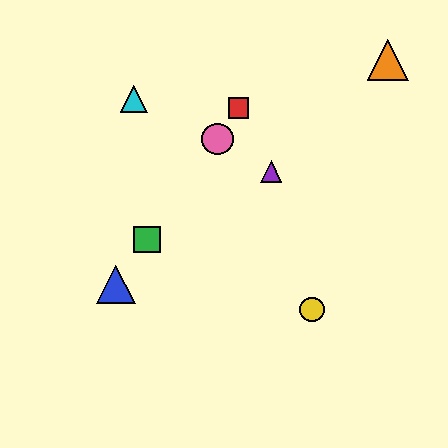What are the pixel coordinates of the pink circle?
The pink circle is at (217, 139).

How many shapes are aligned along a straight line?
4 shapes (the red square, the blue triangle, the green square, the pink circle) are aligned along a straight line.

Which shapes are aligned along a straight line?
The red square, the blue triangle, the green square, the pink circle are aligned along a straight line.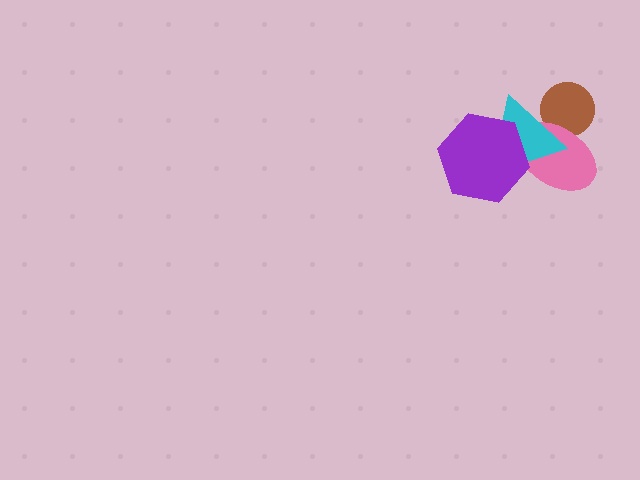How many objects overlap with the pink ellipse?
3 objects overlap with the pink ellipse.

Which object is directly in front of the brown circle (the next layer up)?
The pink ellipse is directly in front of the brown circle.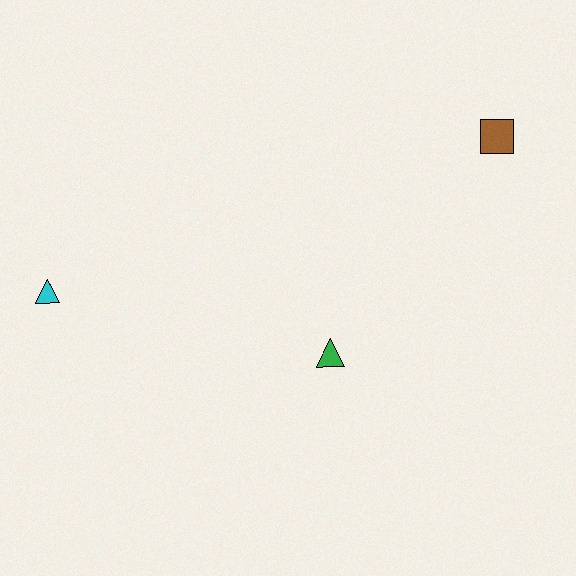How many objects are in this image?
There are 3 objects.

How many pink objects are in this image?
There are no pink objects.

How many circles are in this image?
There are no circles.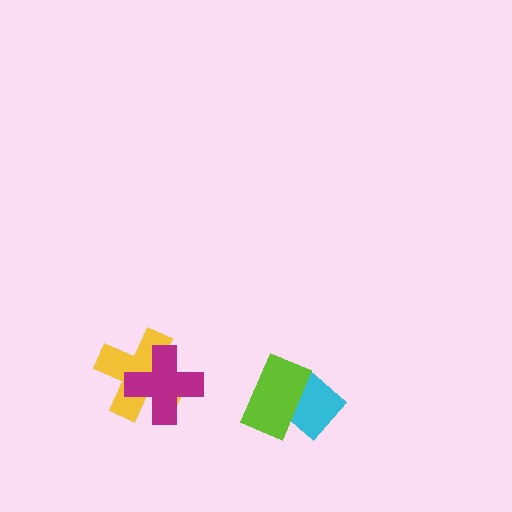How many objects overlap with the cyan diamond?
1 object overlaps with the cyan diamond.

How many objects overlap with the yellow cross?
1 object overlaps with the yellow cross.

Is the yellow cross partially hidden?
Yes, it is partially covered by another shape.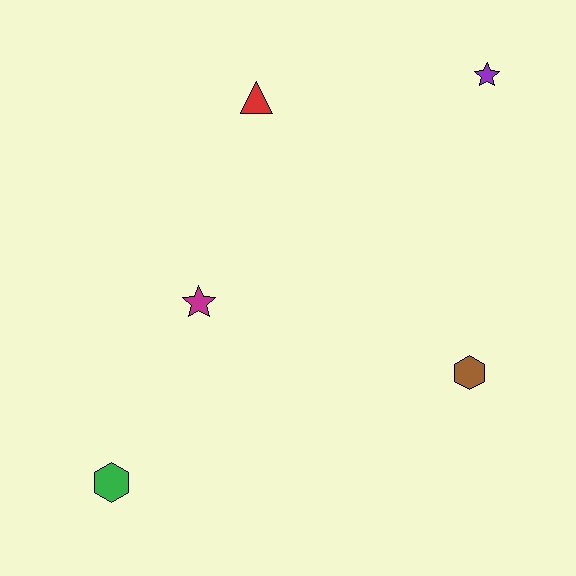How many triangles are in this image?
There is 1 triangle.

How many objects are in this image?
There are 5 objects.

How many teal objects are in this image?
There are no teal objects.